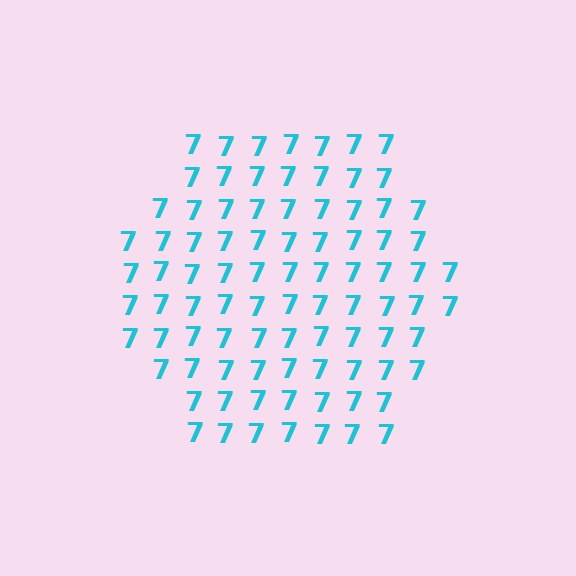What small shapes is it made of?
It is made of small digit 7's.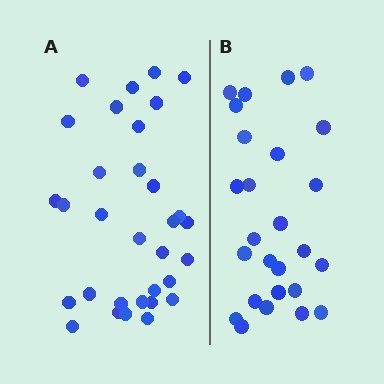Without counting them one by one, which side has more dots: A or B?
Region A (the left region) has more dots.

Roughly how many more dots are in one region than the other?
Region A has about 6 more dots than region B.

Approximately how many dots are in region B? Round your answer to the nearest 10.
About 30 dots. (The exact count is 26, which rounds to 30.)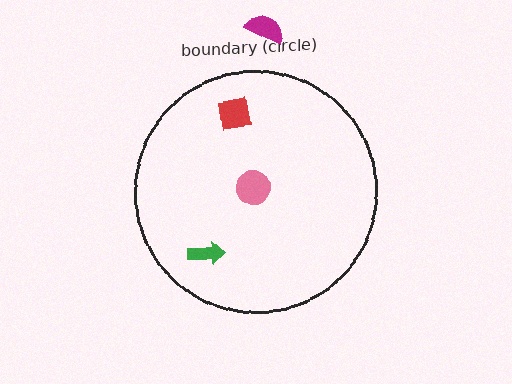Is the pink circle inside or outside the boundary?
Inside.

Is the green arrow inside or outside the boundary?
Inside.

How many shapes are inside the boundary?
3 inside, 1 outside.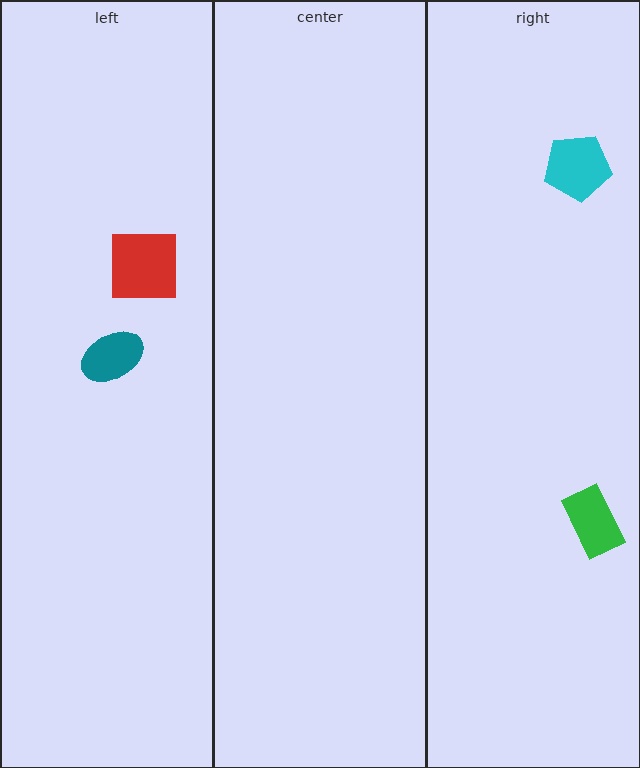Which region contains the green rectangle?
The right region.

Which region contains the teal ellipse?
The left region.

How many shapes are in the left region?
2.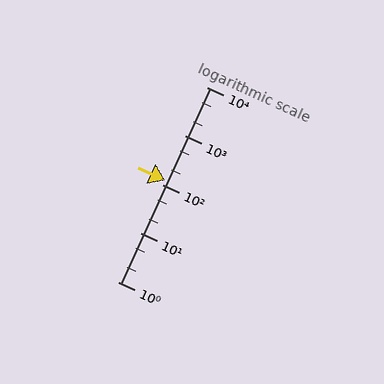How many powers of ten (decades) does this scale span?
The scale spans 4 decades, from 1 to 10000.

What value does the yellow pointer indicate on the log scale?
The pointer indicates approximately 120.